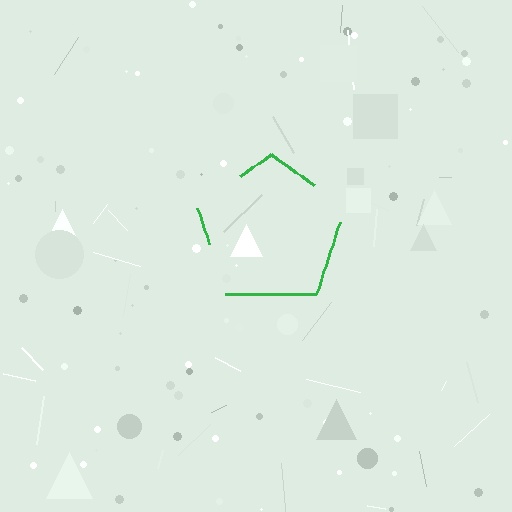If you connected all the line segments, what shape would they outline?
They would outline a pentagon.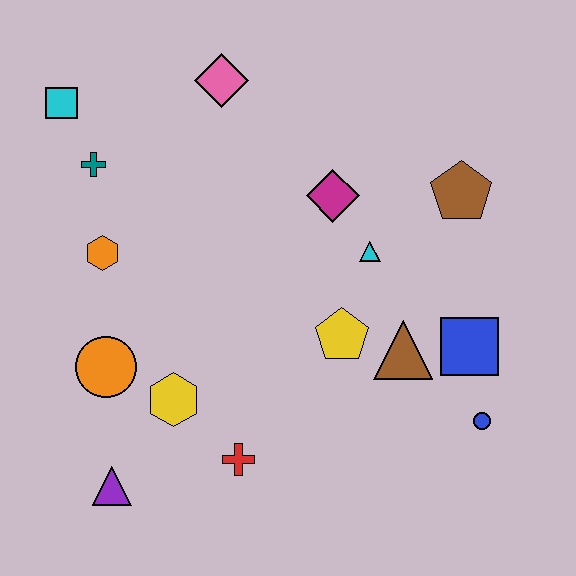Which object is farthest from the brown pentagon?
The purple triangle is farthest from the brown pentagon.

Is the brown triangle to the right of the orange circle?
Yes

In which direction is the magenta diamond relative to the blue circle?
The magenta diamond is above the blue circle.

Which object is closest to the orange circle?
The yellow hexagon is closest to the orange circle.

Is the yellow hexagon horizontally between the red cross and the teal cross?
Yes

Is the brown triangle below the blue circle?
No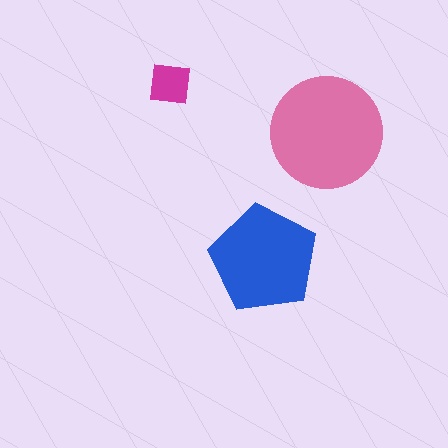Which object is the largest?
The pink circle.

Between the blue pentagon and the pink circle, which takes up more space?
The pink circle.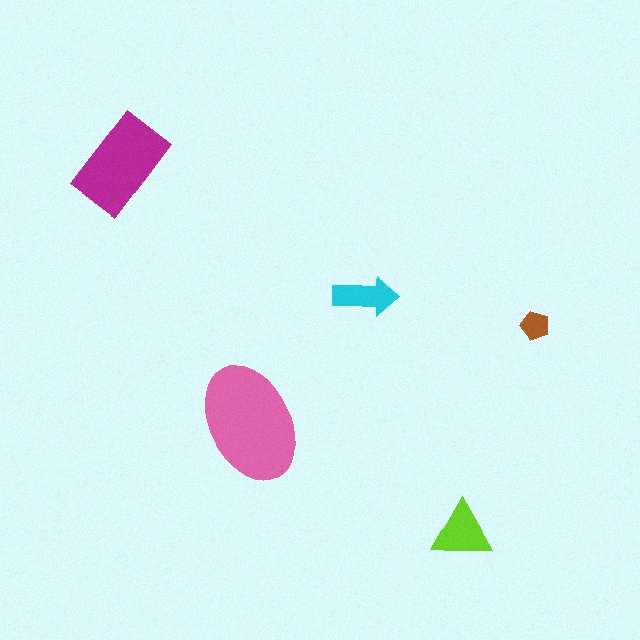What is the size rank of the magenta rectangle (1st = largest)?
2nd.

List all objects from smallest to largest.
The brown pentagon, the cyan arrow, the lime triangle, the magenta rectangle, the pink ellipse.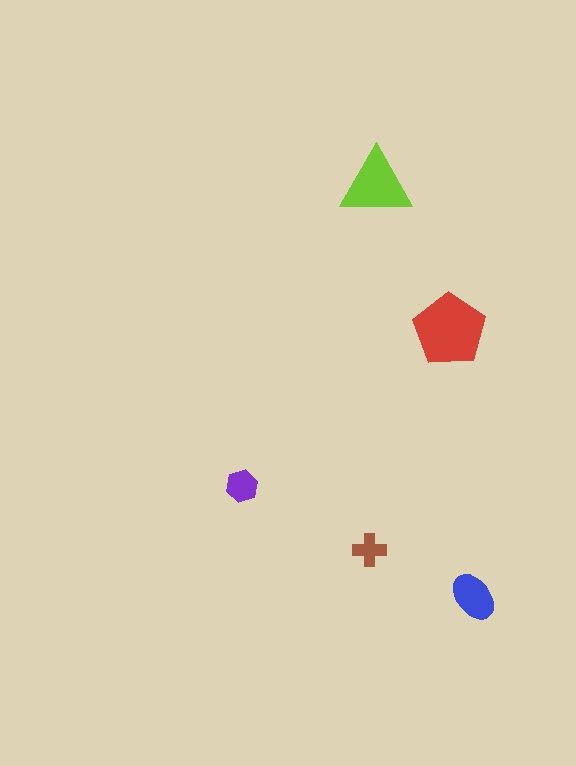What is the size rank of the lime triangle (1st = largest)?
2nd.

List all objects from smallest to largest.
The brown cross, the purple hexagon, the blue ellipse, the lime triangle, the red pentagon.